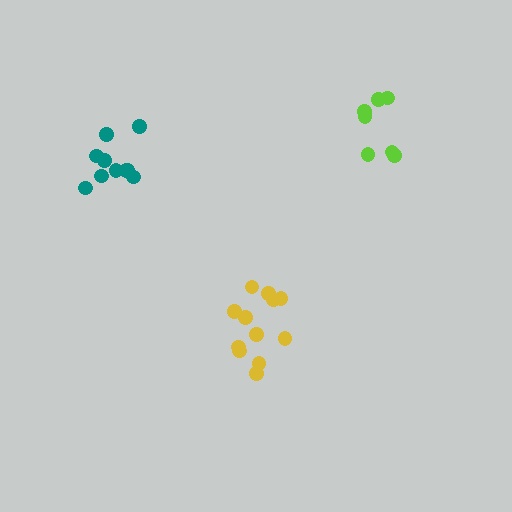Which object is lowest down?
The yellow cluster is bottommost.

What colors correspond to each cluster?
The clusters are colored: lime, teal, yellow.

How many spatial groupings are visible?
There are 3 spatial groupings.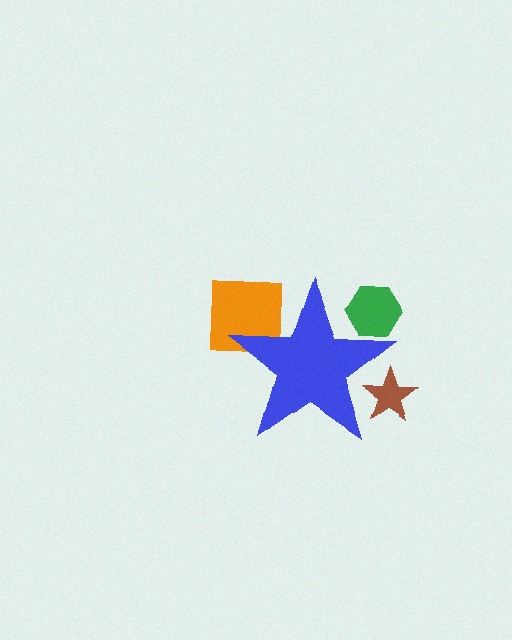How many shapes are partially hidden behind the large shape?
3 shapes are partially hidden.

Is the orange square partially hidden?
Yes, the orange square is partially hidden behind the blue star.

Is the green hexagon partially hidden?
Yes, the green hexagon is partially hidden behind the blue star.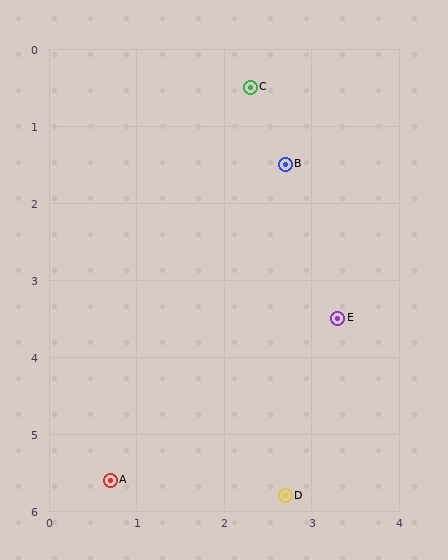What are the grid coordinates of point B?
Point B is at approximately (2.7, 1.5).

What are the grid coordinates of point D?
Point D is at approximately (2.7, 5.8).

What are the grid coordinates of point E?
Point E is at approximately (3.3, 3.5).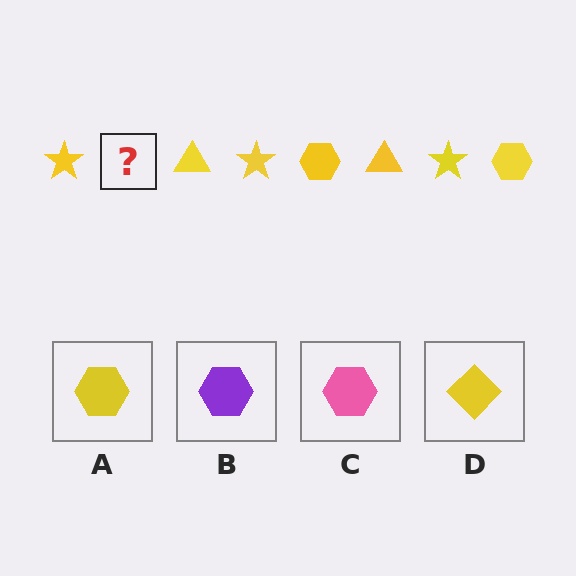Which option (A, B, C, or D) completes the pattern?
A.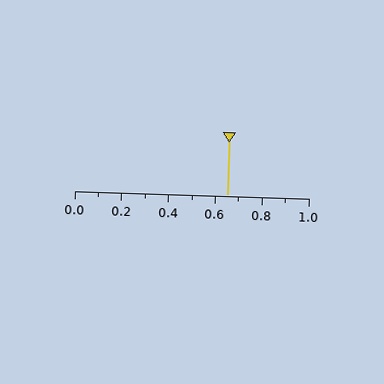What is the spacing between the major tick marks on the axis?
The major ticks are spaced 0.2 apart.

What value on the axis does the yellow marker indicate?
The marker indicates approximately 0.65.